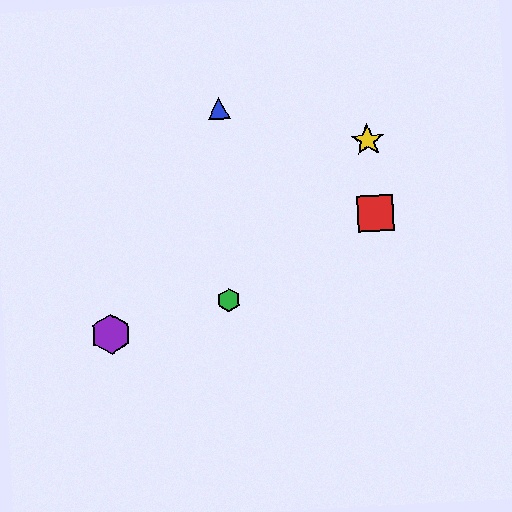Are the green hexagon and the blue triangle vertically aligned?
Yes, both are at x≈229.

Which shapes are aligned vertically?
The blue triangle, the green hexagon are aligned vertically.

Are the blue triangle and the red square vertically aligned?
No, the blue triangle is at x≈219 and the red square is at x≈376.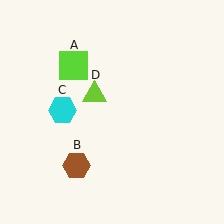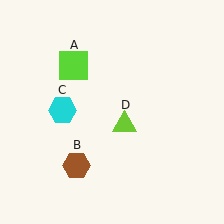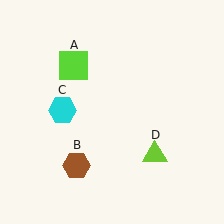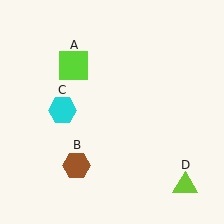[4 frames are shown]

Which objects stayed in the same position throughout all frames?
Lime square (object A) and brown hexagon (object B) and cyan hexagon (object C) remained stationary.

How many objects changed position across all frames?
1 object changed position: lime triangle (object D).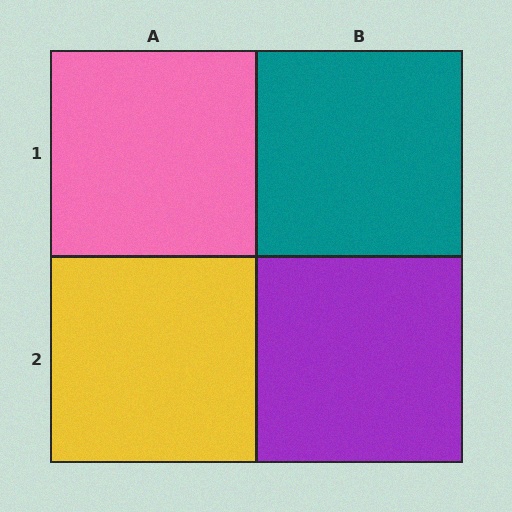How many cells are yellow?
1 cell is yellow.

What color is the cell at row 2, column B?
Purple.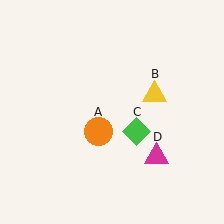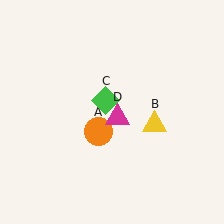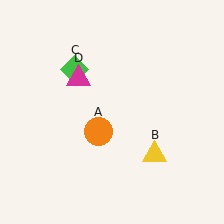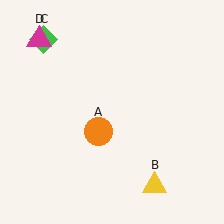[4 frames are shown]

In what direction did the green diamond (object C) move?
The green diamond (object C) moved up and to the left.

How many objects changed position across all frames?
3 objects changed position: yellow triangle (object B), green diamond (object C), magenta triangle (object D).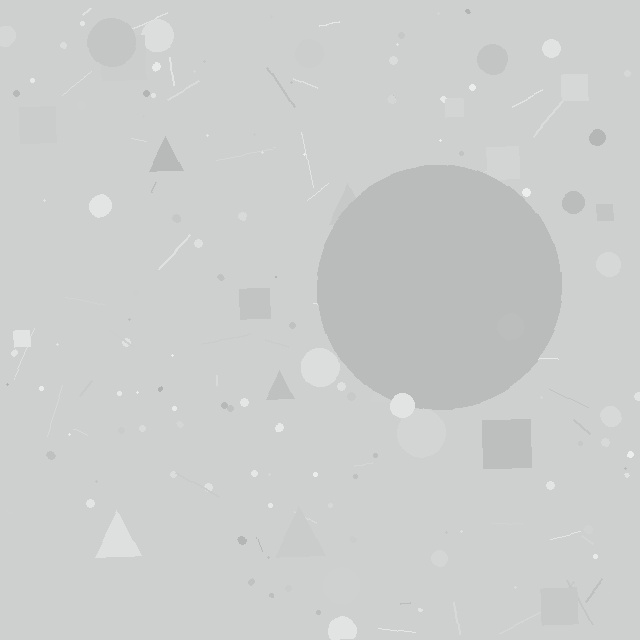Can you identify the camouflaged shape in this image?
The camouflaged shape is a circle.